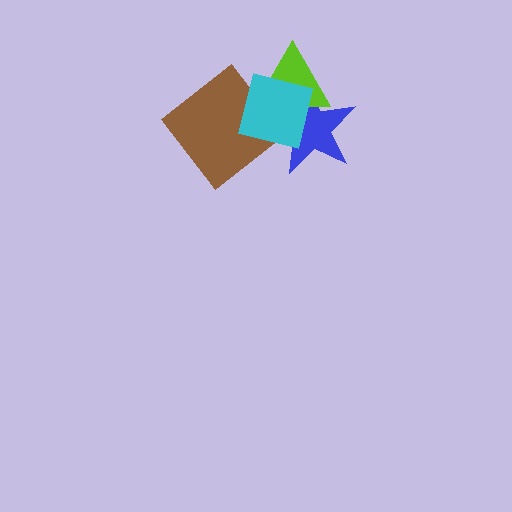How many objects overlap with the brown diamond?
1 object overlaps with the brown diamond.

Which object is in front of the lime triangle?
The cyan square is in front of the lime triangle.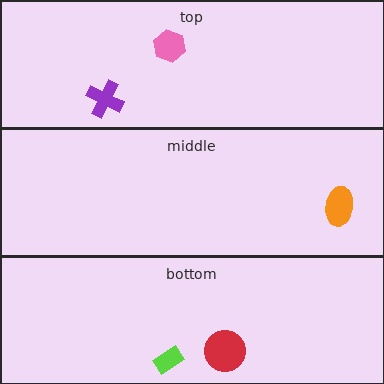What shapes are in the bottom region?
The lime rectangle, the red circle.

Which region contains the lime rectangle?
The bottom region.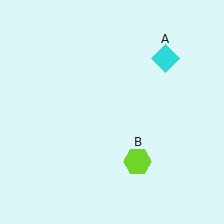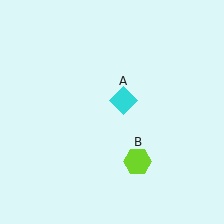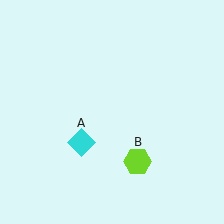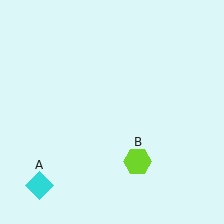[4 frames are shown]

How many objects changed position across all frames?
1 object changed position: cyan diamond (object A).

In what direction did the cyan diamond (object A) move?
The cyan diamond (object A) moved down and to the left.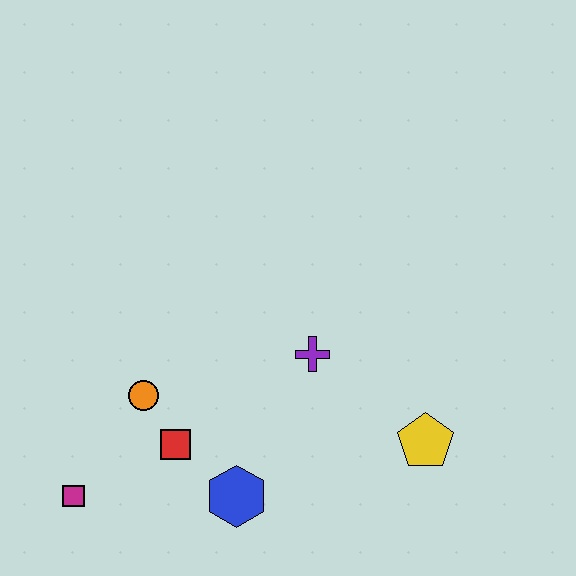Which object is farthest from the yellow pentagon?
The magenta square is farthest from the yellow pentagon.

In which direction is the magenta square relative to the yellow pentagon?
The magenta square is to the left of the yellow pentagon.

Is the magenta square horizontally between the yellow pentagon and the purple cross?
No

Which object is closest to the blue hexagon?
The red square is closest to the blue hexagon.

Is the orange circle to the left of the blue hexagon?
Yes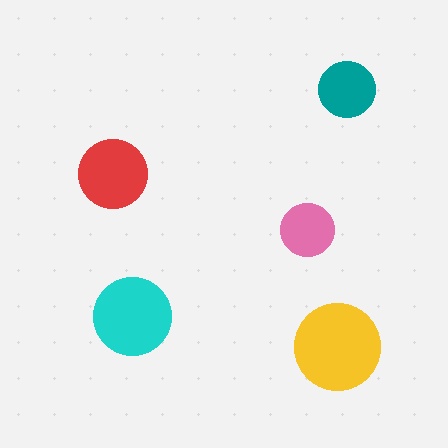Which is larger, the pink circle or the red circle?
The red one.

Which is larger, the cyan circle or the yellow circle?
The yellow one.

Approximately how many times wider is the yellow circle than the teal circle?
About 1.5 times wider.